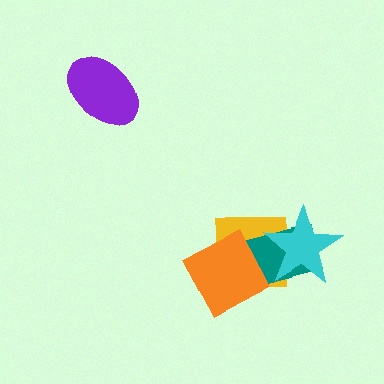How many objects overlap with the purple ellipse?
0 objects overlap with the purple ellipse.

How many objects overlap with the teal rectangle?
3 objects overlap with the teal rectangle.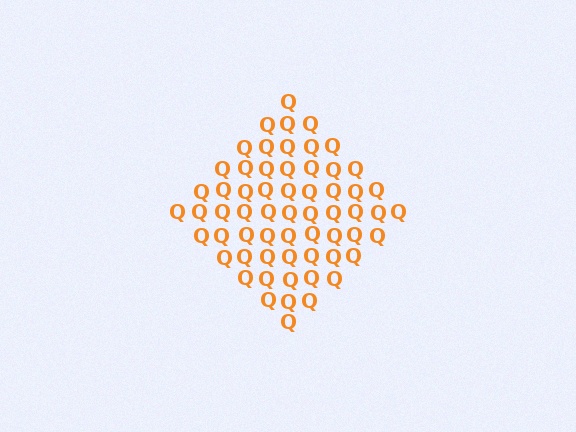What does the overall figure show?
The overall figure shows a diamond.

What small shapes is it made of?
It is made of small letter Q's.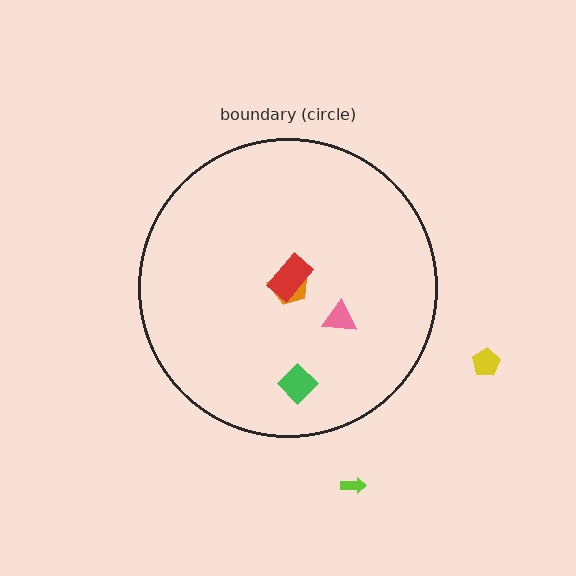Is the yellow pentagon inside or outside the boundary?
Outside.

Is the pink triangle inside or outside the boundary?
Inside.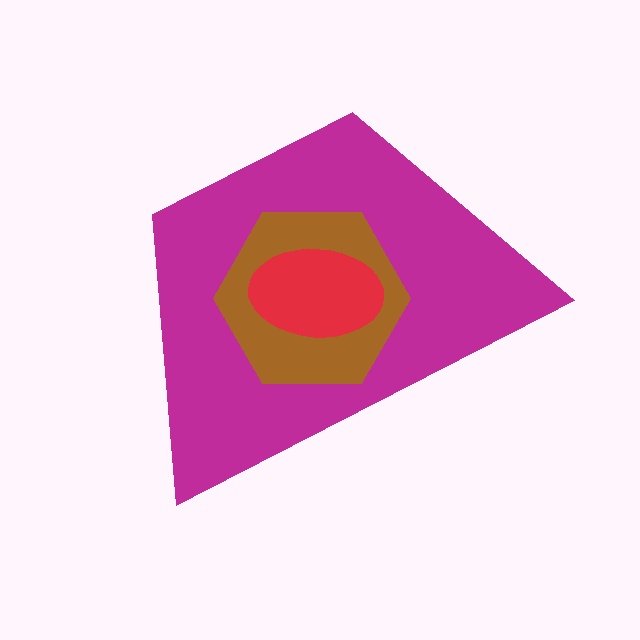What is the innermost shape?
The red ellipse.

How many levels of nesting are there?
3.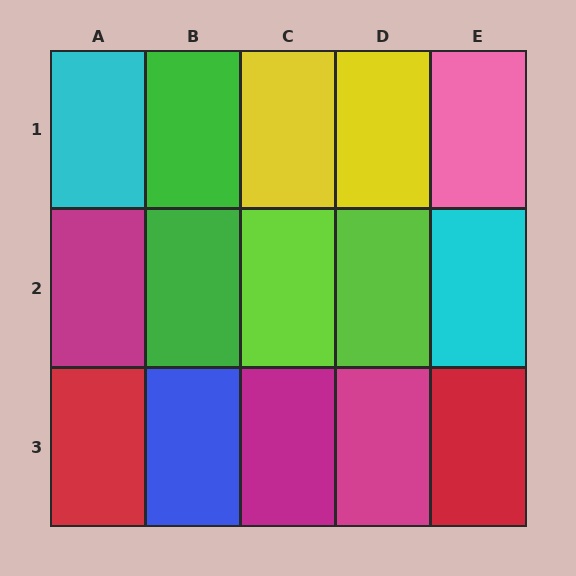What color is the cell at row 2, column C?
Lime.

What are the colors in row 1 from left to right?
Cyan, green, yellow, yellow, pink.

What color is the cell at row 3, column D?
Magenta.